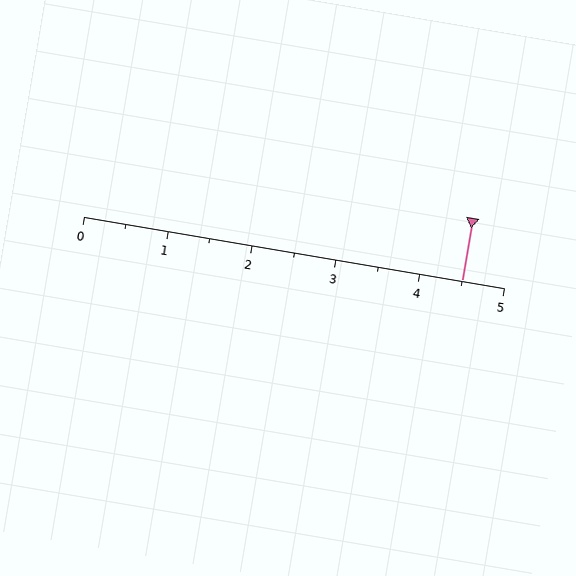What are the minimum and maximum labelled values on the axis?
The axis runs from 0 to 5.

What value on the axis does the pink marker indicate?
The marker indicates approximately 4.5.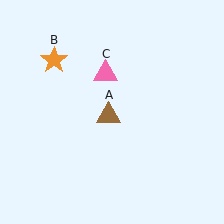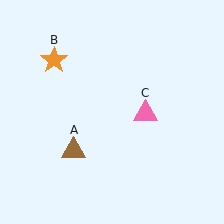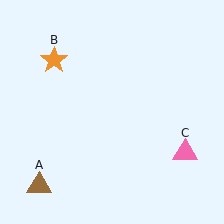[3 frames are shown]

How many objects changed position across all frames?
2 objects changed position: brown triangle (object A), pink triangle (object C).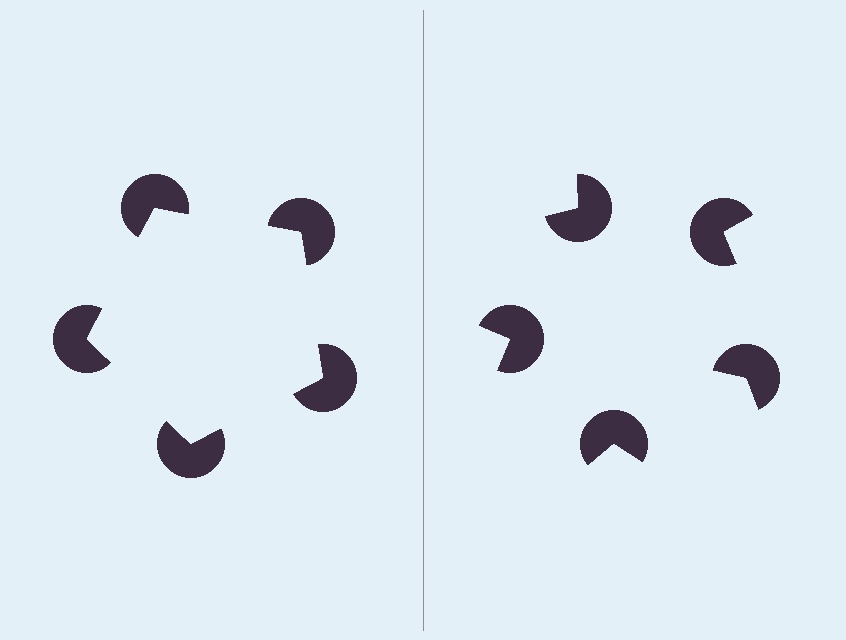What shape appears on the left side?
An illusory pentagon.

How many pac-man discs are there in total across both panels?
10 — 5 on each side.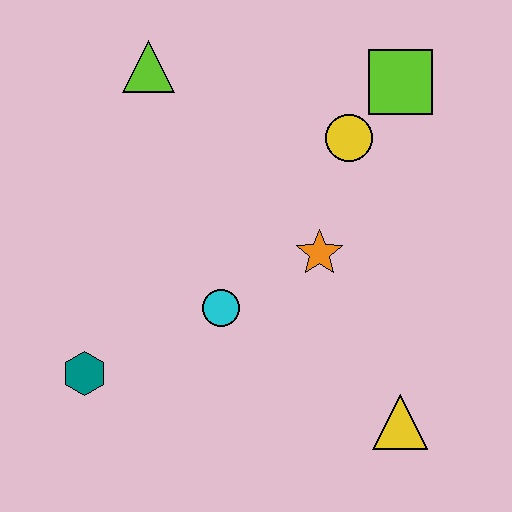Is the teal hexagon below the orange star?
Yes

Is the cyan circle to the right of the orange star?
No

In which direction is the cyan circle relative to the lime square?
The cyan circle is below the lime square.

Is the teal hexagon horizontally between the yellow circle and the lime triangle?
No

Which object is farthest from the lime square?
The teal hexagon is farthest from the lime square.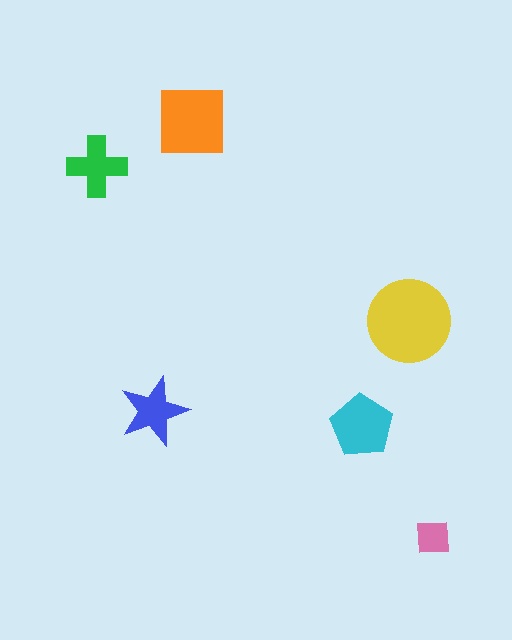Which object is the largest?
The yellow circle.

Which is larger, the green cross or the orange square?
The orange square.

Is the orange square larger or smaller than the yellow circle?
Smaller.